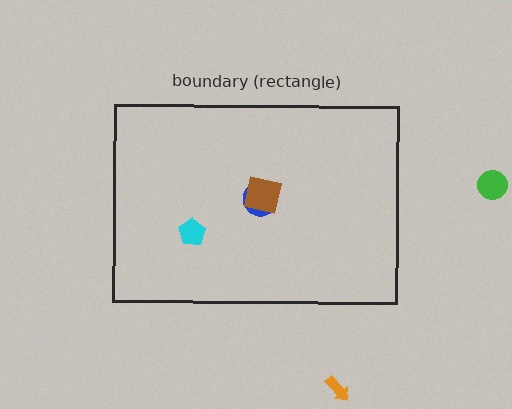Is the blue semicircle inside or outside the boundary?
Inside.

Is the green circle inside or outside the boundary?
Outside.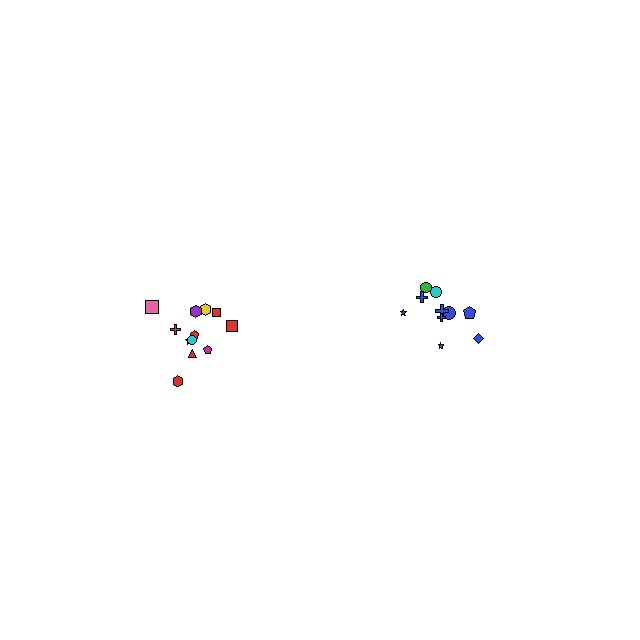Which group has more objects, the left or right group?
The left group.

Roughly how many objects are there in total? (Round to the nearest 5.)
Roughly 20 objects in total.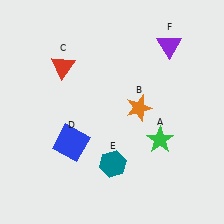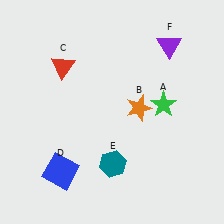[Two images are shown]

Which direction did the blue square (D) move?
The blue square (D) moved down.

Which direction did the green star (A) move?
The green star (A) moved up.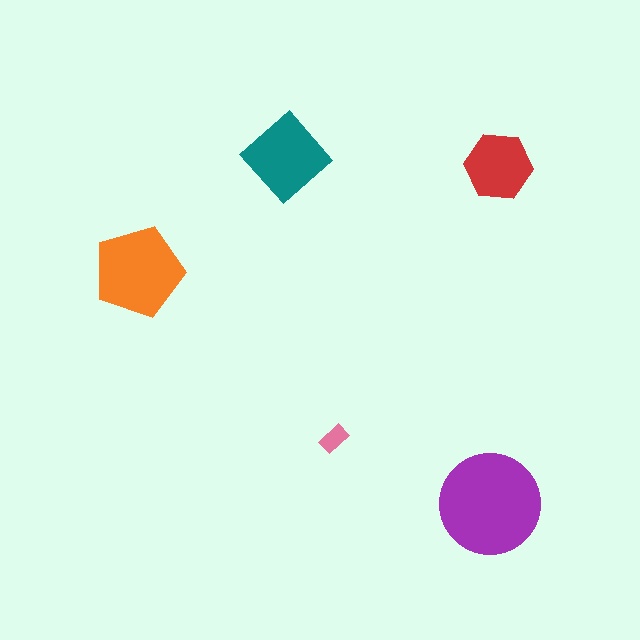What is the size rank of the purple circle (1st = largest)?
1st.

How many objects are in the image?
There are 5 objects in the image.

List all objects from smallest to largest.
The pink rectangle, the red hexagon, the teal diamond, the orange pentagon, the purple circle.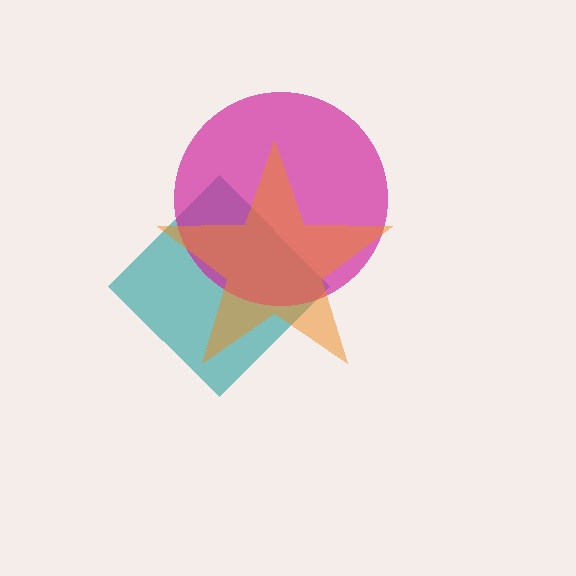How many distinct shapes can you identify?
There are 3 distinct shapes: a teal diamond, a magenta circle, an orange star.